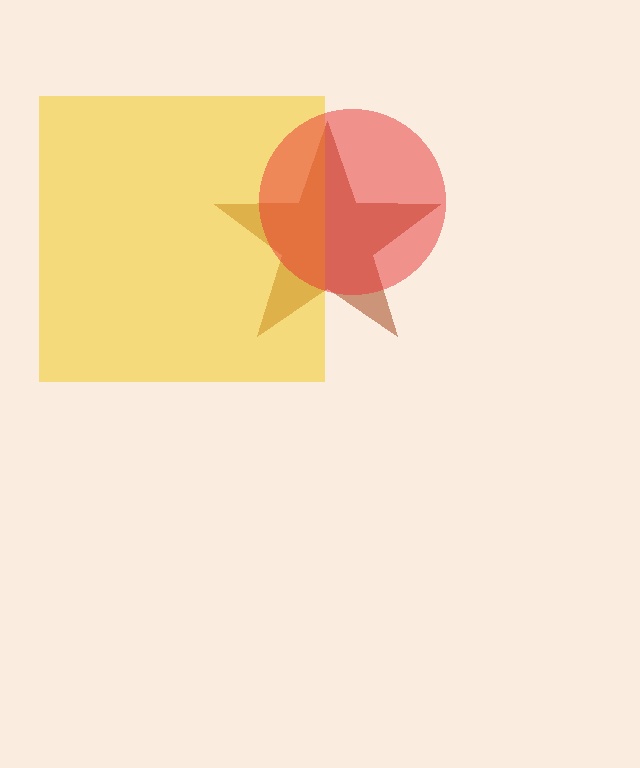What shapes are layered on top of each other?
The layered shapes are: a brown star, a yellow square, a red circle.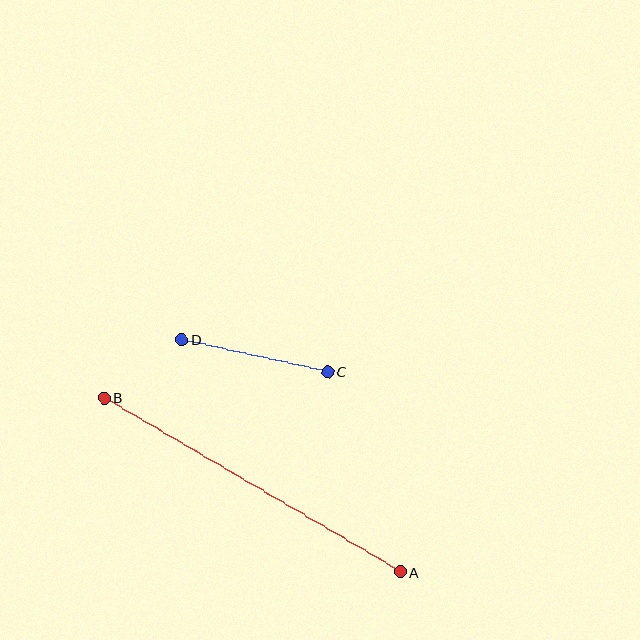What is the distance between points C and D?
The distance is approximately 149 pixels.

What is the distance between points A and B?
The distance is approximately 343 pixels.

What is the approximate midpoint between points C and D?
The midpoint is at approximately (255, 356) pixels.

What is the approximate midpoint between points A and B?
The midpoint is at approximately (252, 485) pixels.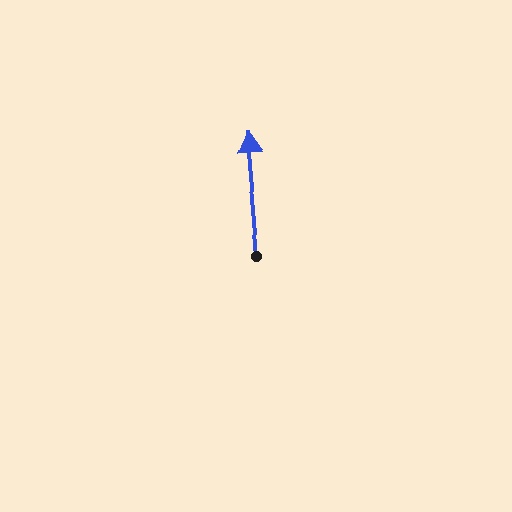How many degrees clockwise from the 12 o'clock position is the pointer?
Approximately 355 degrees.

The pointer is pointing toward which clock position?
Roughly 12 o'clock.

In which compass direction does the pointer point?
North.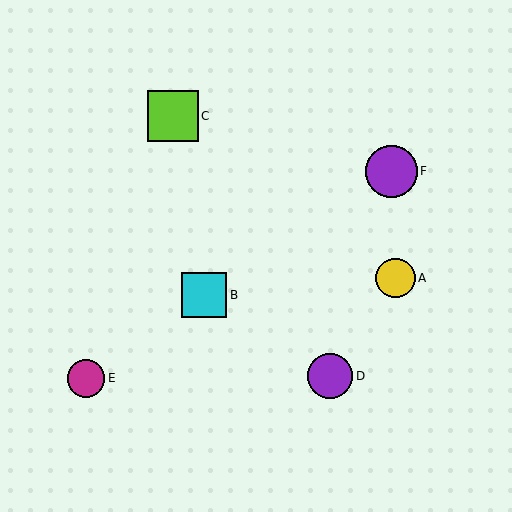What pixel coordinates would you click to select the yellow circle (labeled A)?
Click at (396, 278) to select the yellow circle A.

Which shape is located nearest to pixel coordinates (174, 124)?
The lime square (labeled C) at (173, 116) is nearest to that location.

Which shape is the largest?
The purple circle (labeled F) is the largest.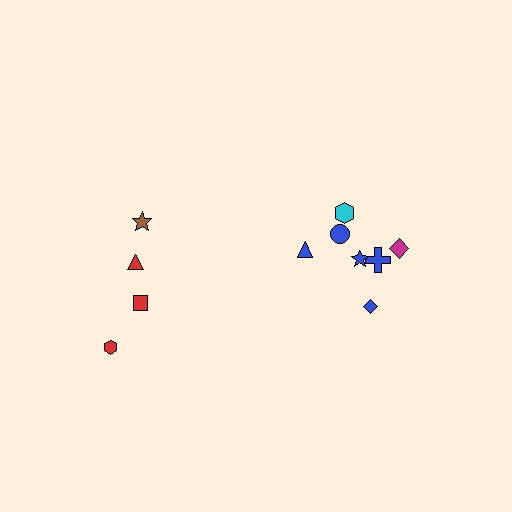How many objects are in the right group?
There are 7 objects.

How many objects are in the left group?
There are 4 objects.